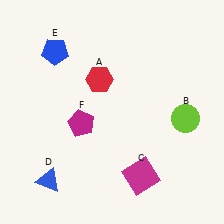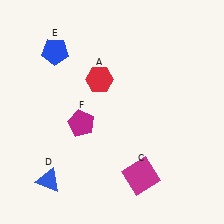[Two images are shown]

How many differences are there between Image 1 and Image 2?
There is 1 difference between the two images.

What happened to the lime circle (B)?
The lime circle (B) was removed in Image 2. It was in the bottom-right area of Image 1.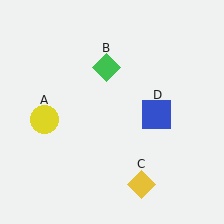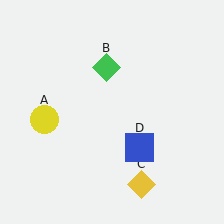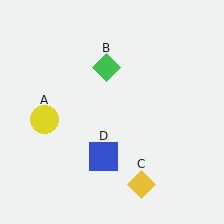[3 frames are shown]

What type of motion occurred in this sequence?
The blue square (object D) rotated clockwise around the center of the scene.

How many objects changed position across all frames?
1 object changed position: blue square (object D).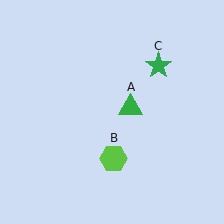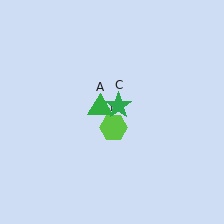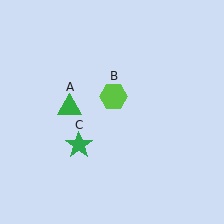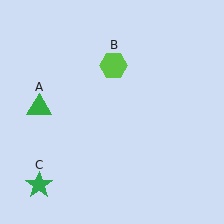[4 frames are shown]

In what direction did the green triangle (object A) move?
The green triangle (object A) moved left.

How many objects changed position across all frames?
3 objects changed position: green triangle (object A), lime hexagon (object B), green star (object C).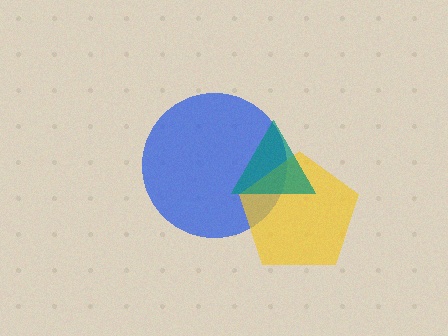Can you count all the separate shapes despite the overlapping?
Yes, there are 3 separate shapes.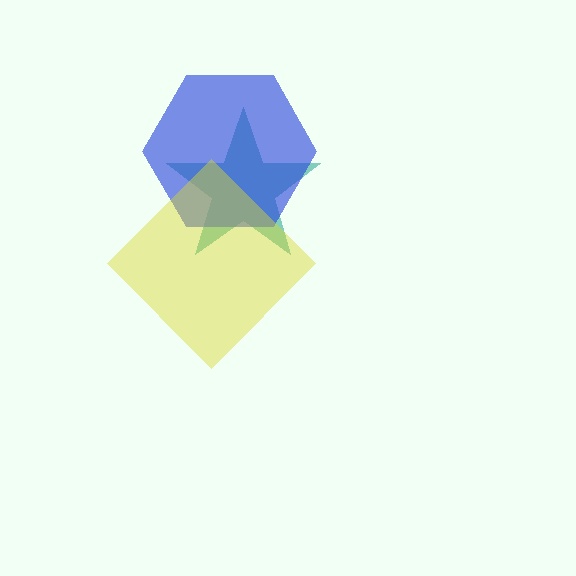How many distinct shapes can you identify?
There are 3 distinct shapes: a teal star, a blue hexagon, a yellow diamond.